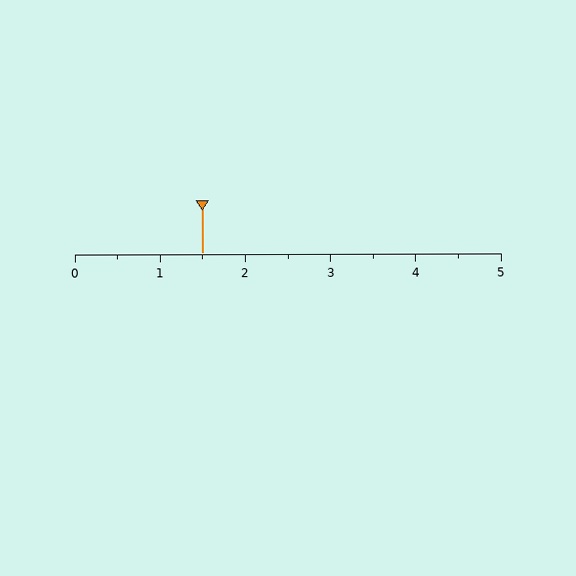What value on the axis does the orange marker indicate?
The marker indicates approximately 1.5.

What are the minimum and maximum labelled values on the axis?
The axis runs from 0 to 5.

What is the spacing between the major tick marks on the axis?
The major ticks are spaced 1 apart.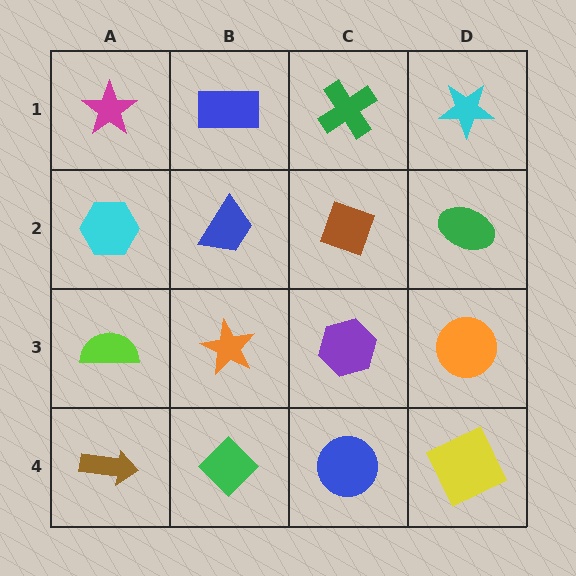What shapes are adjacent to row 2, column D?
A cyan star (row 1, column D), an orange circle (row 3, column D), a brown diamond (row 2, column C).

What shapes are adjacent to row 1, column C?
A brown diamond (row 2, column C), a blue rectangle (row 1, column B), a cyan star (row 1, column D).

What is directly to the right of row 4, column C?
A yellow square.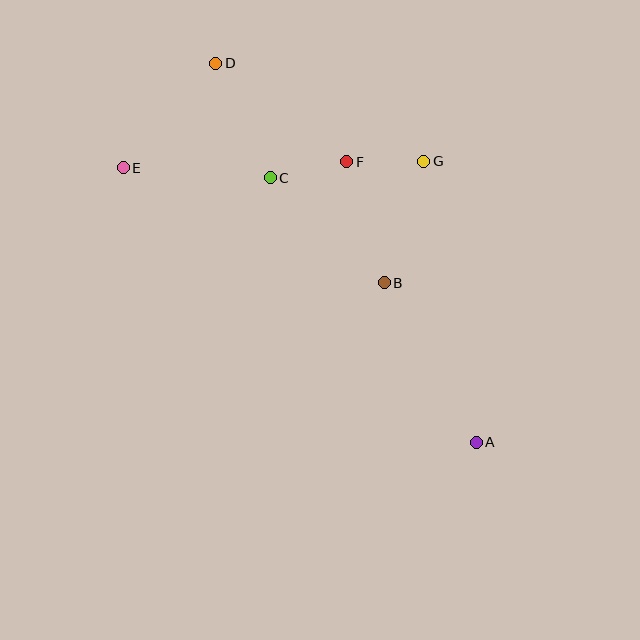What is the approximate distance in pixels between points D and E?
The distance between D and E is approximately 139 pixels.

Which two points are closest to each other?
Points F and G are closest to each other.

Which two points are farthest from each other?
Points A and D are farthest from each other.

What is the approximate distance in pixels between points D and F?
The distance between D and F is approximately 164 pixels.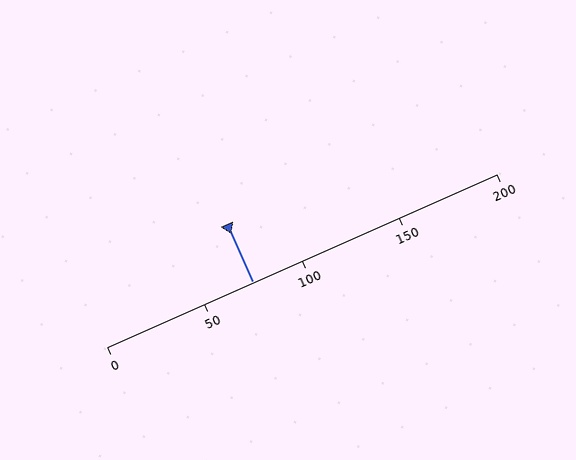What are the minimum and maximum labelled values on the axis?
The axis runs from 0 to 200.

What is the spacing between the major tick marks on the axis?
The major ticks are spaced 50 apart.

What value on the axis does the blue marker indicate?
The marker indicates approximately 75.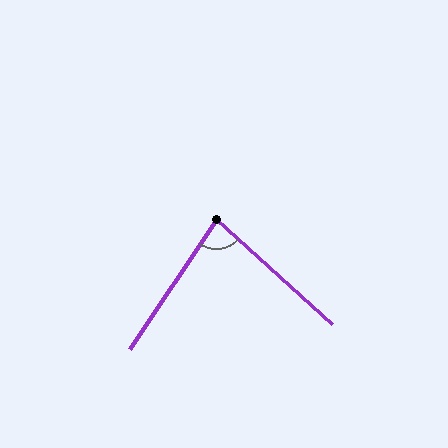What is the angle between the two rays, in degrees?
Approximately 82 degrees.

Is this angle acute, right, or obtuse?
It is acute.